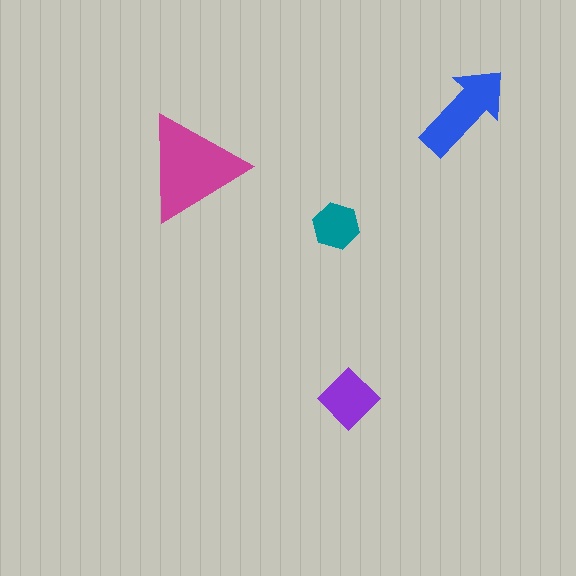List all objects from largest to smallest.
The magenta triangle, the blue arrow, the purple diamond, the teal hexagon.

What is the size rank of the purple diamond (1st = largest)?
3rd.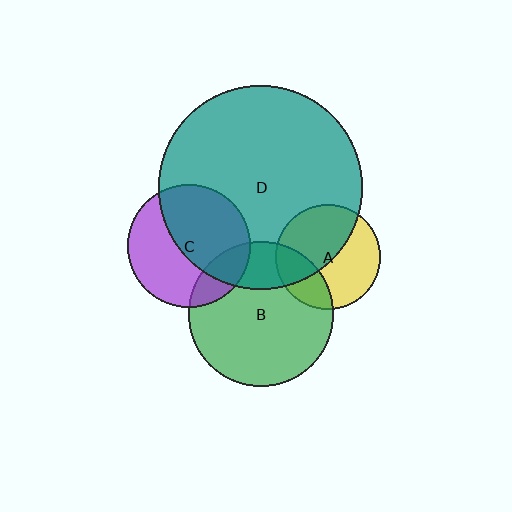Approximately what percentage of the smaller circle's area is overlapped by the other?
Approximately 25%.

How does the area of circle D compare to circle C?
Approximately 2.7 times.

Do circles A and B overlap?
Yes.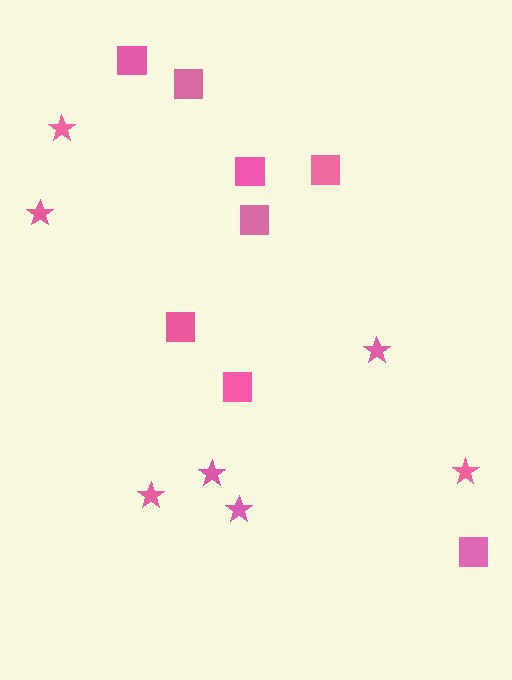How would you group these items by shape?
There are 2 groups: one group of stars (7) and one group of squares (8).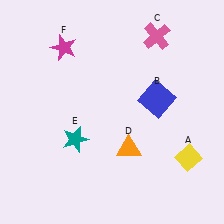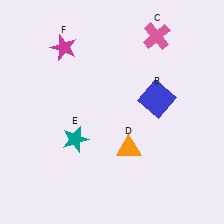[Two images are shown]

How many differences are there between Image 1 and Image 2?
There is 1 difference between the two images.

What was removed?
The yellow diamond (A) was removed in Image 2.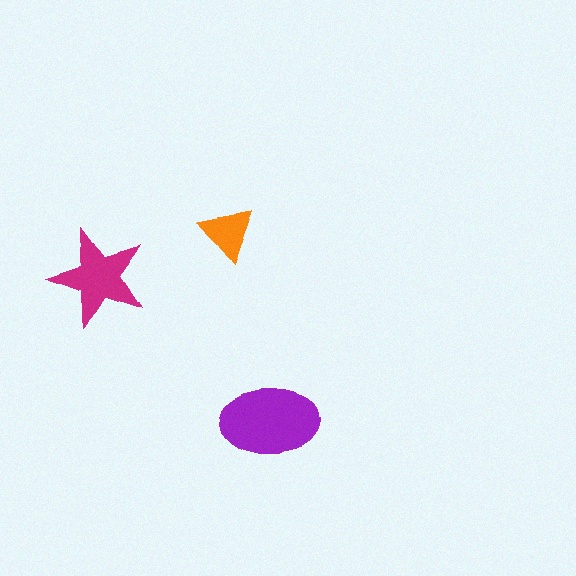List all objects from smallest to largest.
The orange triangle, the magenta star, the purple ellipse.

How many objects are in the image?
There are 3 objects in the image.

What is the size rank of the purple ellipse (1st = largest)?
1st.